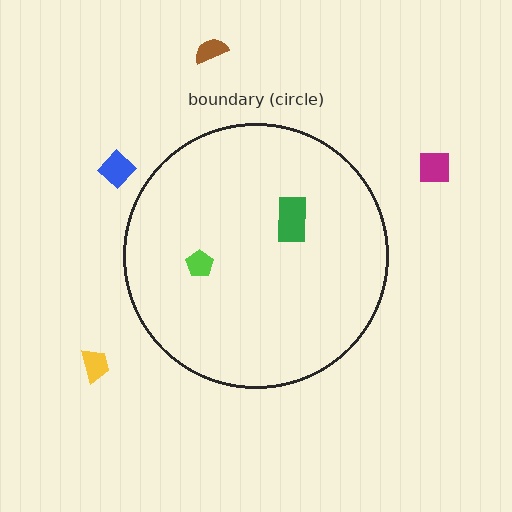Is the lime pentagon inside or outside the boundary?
Inside.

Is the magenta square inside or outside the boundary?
Outside.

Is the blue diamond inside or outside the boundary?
Outside.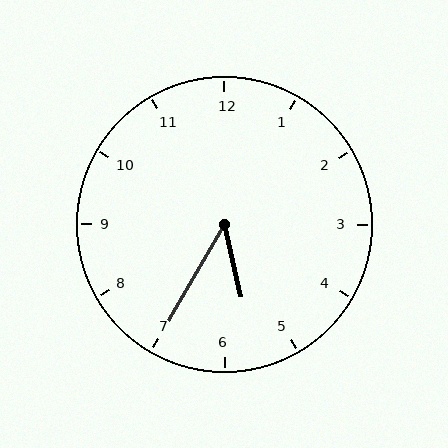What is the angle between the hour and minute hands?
Approximately 42 degrees.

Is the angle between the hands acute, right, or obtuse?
It is acute.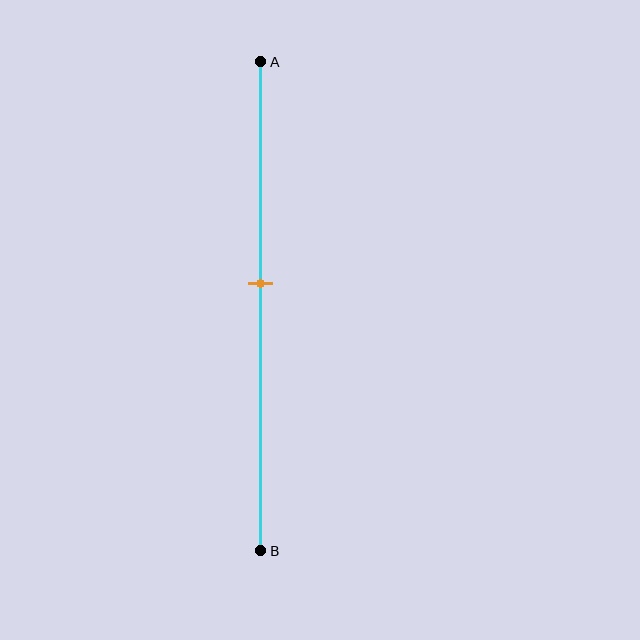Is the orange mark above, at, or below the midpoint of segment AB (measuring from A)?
The orange mark is above the midpoint of segment AB.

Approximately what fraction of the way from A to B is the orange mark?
The orange mark is approximately 45% of the way from A to B.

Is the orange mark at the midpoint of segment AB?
No, the mark is at about 45% from A, not at the 50% midpoint.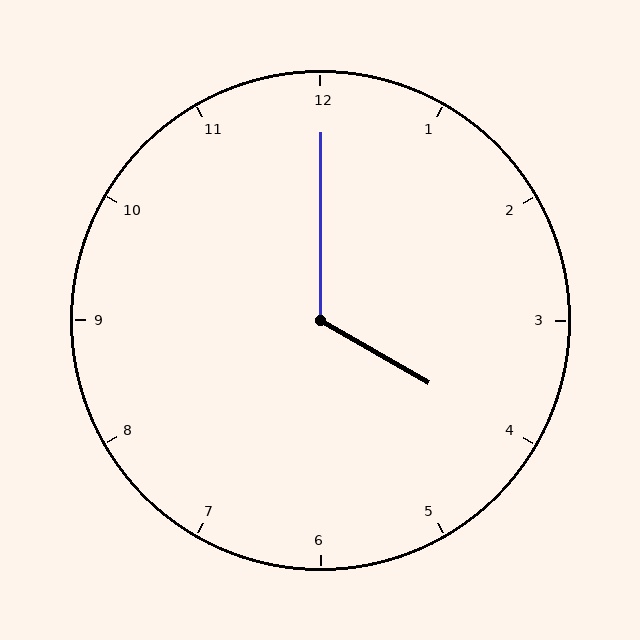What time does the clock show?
4:00.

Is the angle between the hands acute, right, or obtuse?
It is obtuse.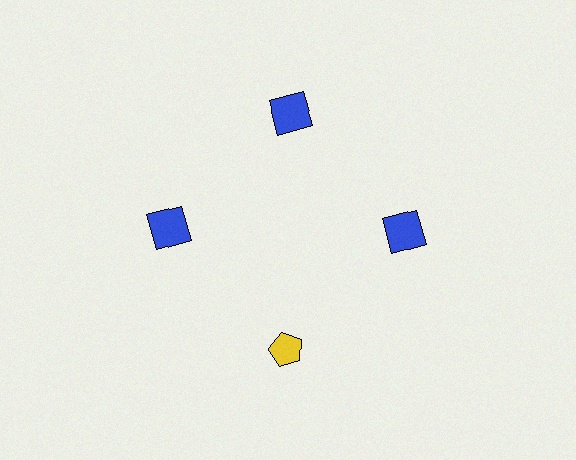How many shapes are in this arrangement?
There are 4 shapes arranged in a ring pattern.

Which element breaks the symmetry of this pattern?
The yellow pentagon at roughly the 6 o'clock position breaks the symmetry. All other shapes are blue squares.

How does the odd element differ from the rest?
It differs in both color (yellow instead of blue) and shape (pentagon instead of square).